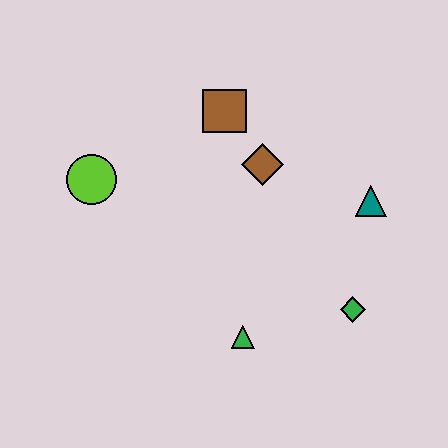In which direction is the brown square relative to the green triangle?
The brown square is above the green triangle.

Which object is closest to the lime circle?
The brown square is closest to the lime circle.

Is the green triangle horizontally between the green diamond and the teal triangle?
No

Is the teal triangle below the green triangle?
No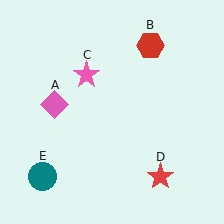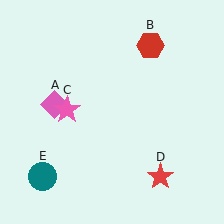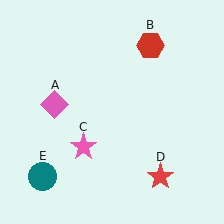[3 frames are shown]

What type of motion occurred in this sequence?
The pink star (object C) rotated counterclockwise around the center of the scene.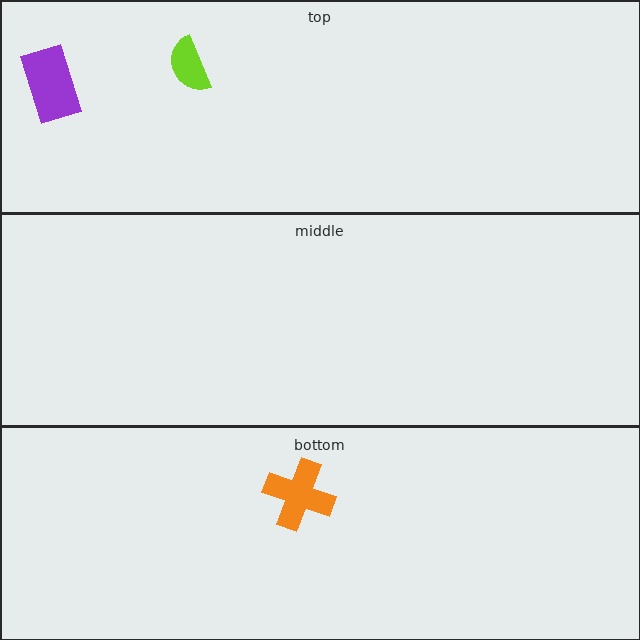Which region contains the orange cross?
The bottom region.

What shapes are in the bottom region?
The orange cross.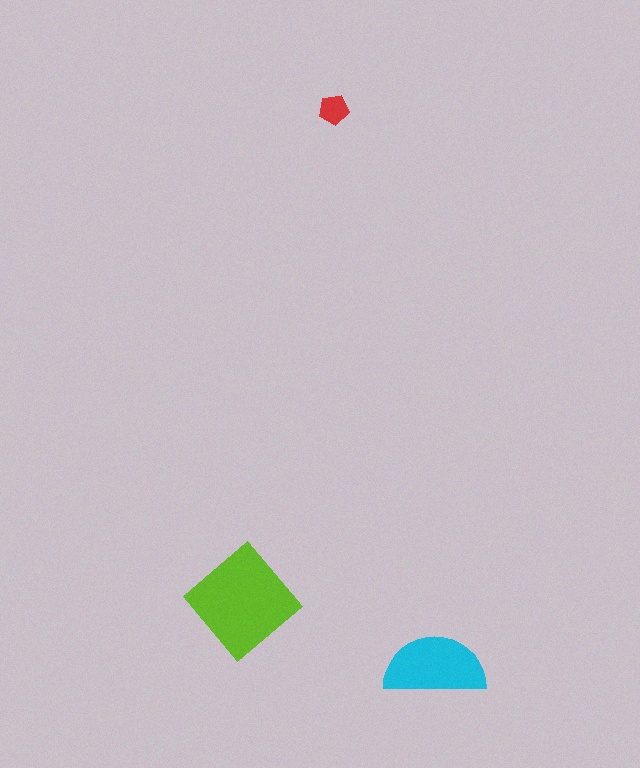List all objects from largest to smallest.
The lime diamond, the cyan semicircle, the red pentagon.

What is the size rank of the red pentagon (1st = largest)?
3rd.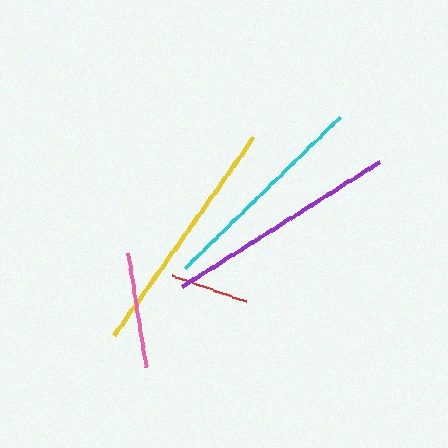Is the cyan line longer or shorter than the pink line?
The cyan line is longer than the pink line.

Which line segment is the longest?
The yellow line is the longest at approximately 243 pixels.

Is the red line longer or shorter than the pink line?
The pink line is longer than the red line.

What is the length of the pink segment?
The pink segment is approximately 116 pixels long.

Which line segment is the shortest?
The red line is the shortest at approximately 78 pixels.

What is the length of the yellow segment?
The yellow segment is approximately 243 pixels long.